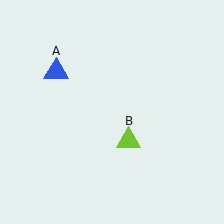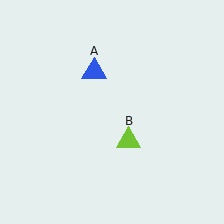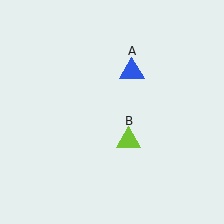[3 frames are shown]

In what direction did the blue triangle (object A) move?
The blue triangle (object A) moved right.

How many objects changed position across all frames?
1 object changed position: blue triangle (object A).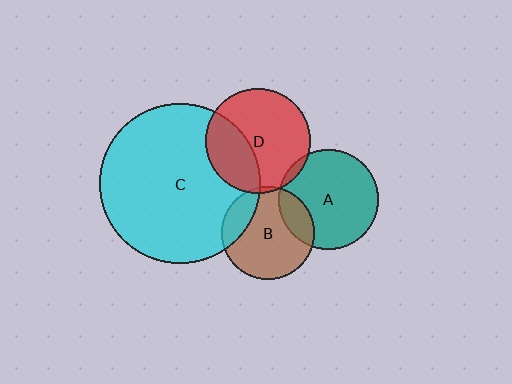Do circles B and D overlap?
Yes.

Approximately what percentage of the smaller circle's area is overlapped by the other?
Approximately 5%.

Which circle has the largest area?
Circle C (cyan).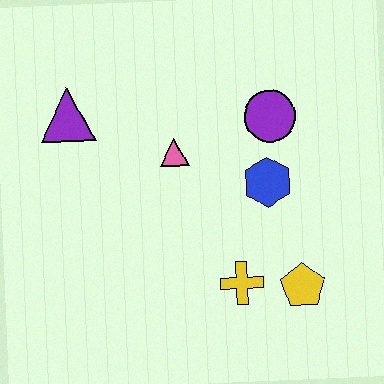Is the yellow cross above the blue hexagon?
No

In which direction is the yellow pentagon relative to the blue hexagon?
The yellow pentagon is below the blue hexagon.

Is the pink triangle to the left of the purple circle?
Yes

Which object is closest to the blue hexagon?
The purple circle is closest to the blue hexagon.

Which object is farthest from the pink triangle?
The yellow pentagon is farthest from the pink triangle.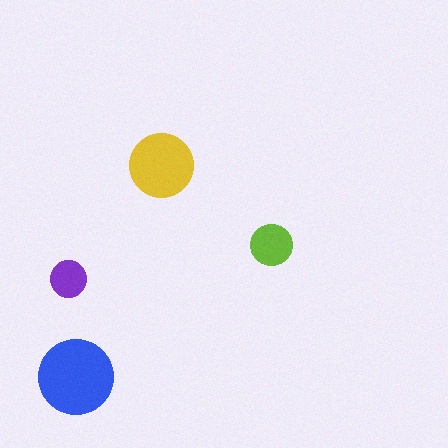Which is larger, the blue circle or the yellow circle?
The blue one.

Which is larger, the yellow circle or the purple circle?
The yellow one.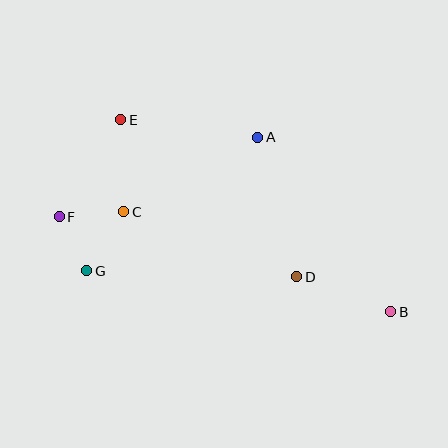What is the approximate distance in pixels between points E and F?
The distance between E and F is approximately 115 pixels.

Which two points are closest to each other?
Points F and G are closest to each other.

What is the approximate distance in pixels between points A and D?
The distance between A and D is approximately 145 pixels.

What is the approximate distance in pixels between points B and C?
The distance between B and C is approximately 285 pixels.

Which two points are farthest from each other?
Points B and F are farthest from each other.